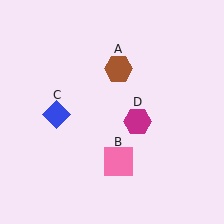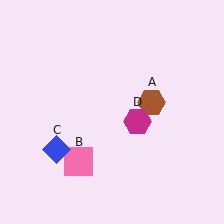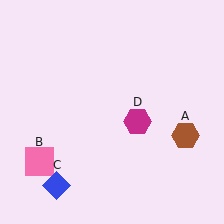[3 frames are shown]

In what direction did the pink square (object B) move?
The pink square (object B) moved left.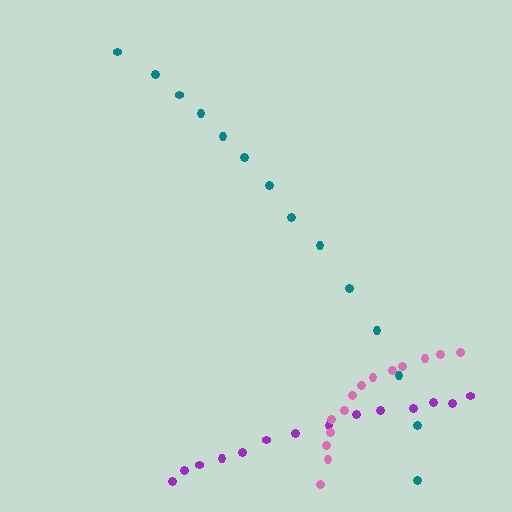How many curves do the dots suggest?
There are 3 distinct paths.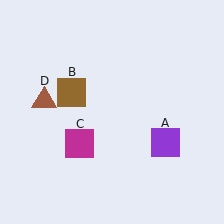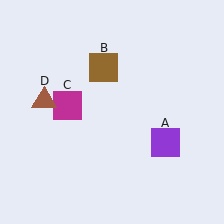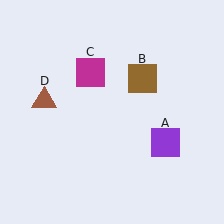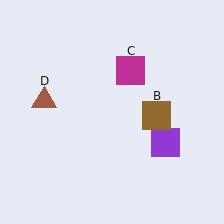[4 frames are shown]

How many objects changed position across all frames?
2 objects changed position: brown square (object B), magenta square (object C).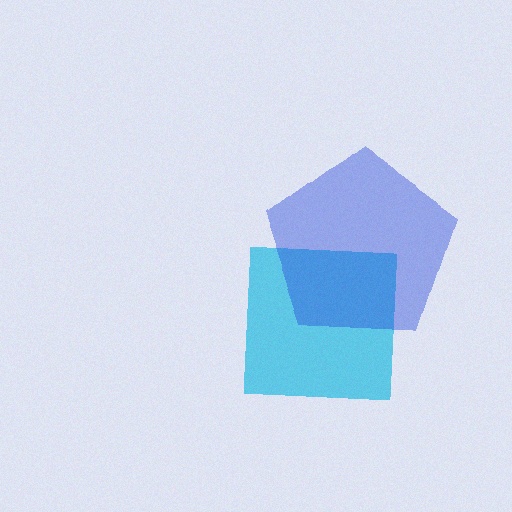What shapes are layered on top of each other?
The layered shapes are: a cyan square, a blue pentagon.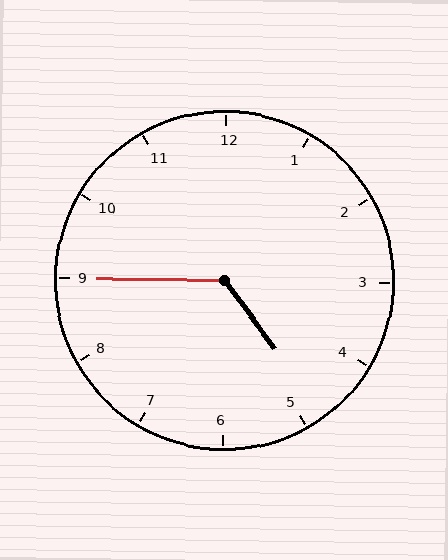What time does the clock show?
4:45.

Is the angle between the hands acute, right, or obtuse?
It is obtuse.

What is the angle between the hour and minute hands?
Approximately 128 degrees.